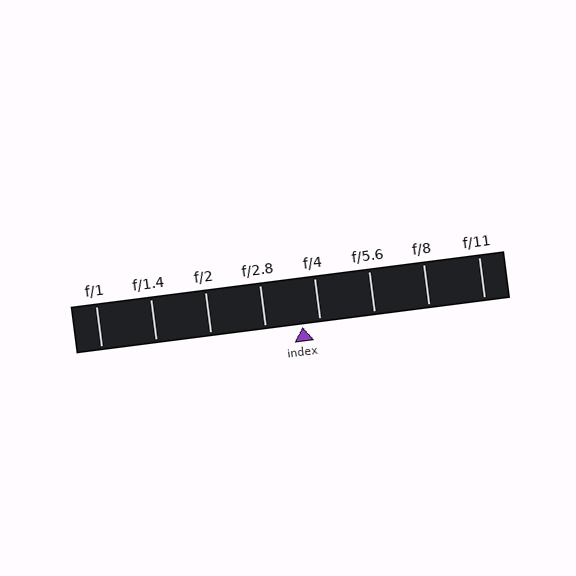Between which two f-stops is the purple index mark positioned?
The index mark is between f/2.8 and f/4.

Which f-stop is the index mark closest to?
The index mark is closest to f/4.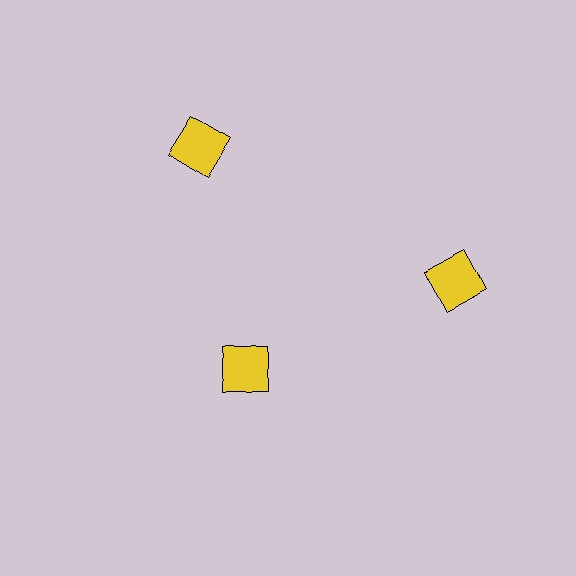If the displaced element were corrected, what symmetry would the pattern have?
It would have 3-fold rotational symmetry — the pattern would map onto itself every 120 degrees.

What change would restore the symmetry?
The symmetry would be restored by moving it outward, back onto the ring so that all 3 squares sit at equal angles and equal distance from the center.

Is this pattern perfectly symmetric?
No. The 3 yellow squares are arranged in a ring, but one element near the 7 o'clock position is pulled inward toward the center, breaking the 3-fold rotational symmetry.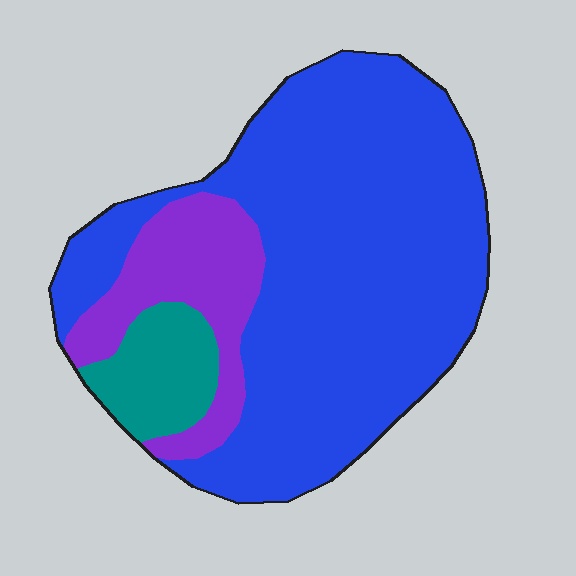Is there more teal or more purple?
Purple.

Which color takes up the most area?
Blue, at roughly 75%.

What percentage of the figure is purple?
Purple covers roughly 15% of the figure.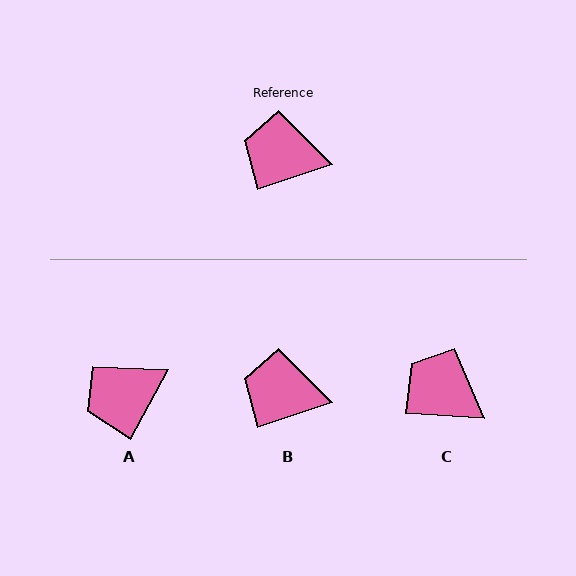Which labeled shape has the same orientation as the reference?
B.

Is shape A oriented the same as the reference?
No, it is off by about 43 degrees.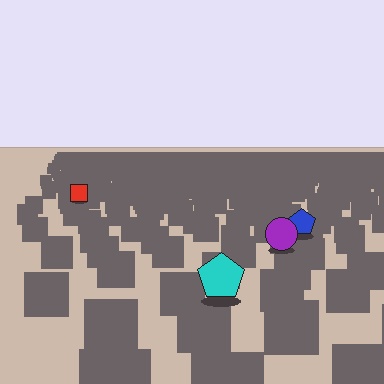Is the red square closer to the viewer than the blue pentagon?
No. The blue pentagon is closer — you can tell from the texture gradient: the ground texture is coarser near it.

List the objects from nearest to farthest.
From nearest to farthest: the cyan pentagon, the purple circle, the blue pentagon, the red square.